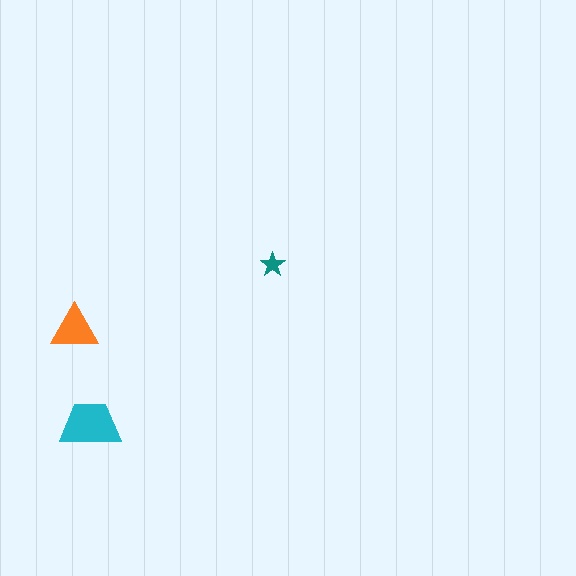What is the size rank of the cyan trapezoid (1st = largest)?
1st.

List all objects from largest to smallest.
The cyan trapezoid, the orange triangle, the teal star.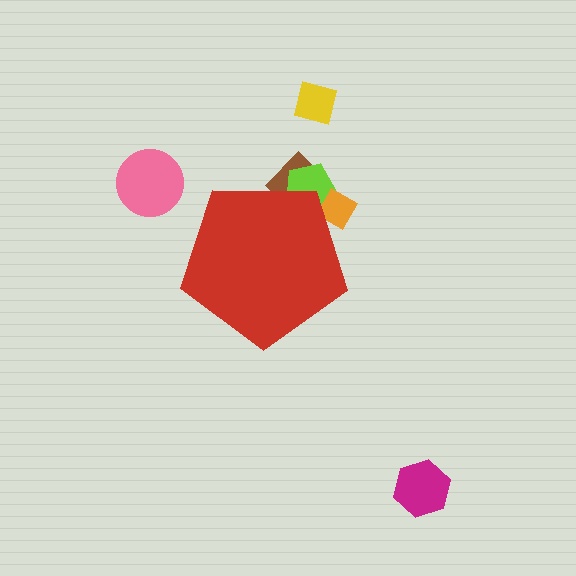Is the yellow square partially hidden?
No, the yellow square is fully visible.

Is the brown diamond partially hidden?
Yes, the brown diamond is partially hidden behind the red pentagon.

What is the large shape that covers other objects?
A red pentagon.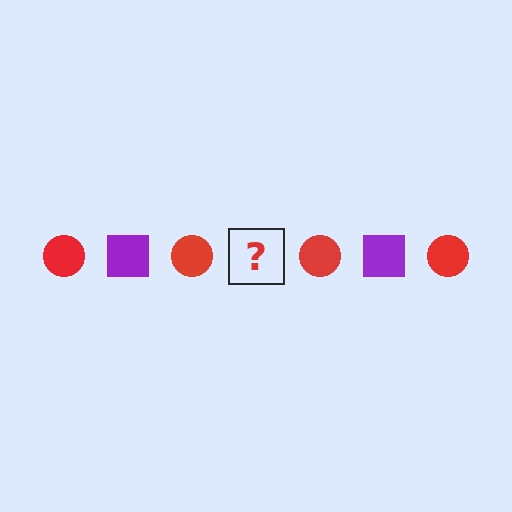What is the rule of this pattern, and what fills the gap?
The rule is that the pattern alternates between red circle and purple square. The gap should be filled with a purple square.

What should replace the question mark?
The question mark should be replaced with a purple square.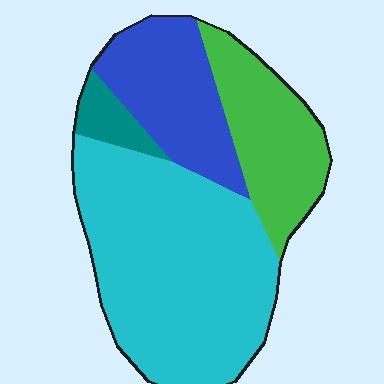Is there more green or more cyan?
Cyan.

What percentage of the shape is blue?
Blue covers 21% of the shape.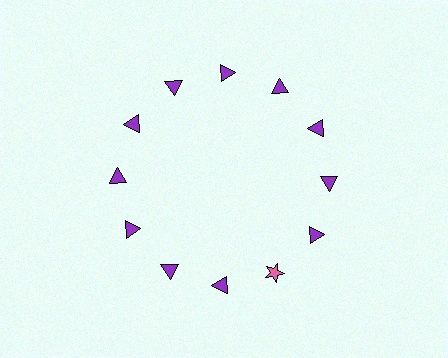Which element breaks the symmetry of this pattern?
The pink star at roughly the 5 o'clock position breaks the symmetry. All other shapes are purple triangles.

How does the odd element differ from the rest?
It differs in both color (pink instead of purple) and shape (star instead of triangle).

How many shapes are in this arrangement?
There are 12 shapes arranged in a ring pattern.